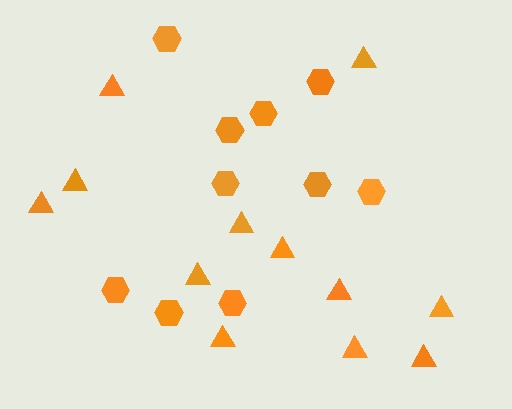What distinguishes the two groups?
There are 2 groups: one group of hexagons (10) and one group of triangles (12).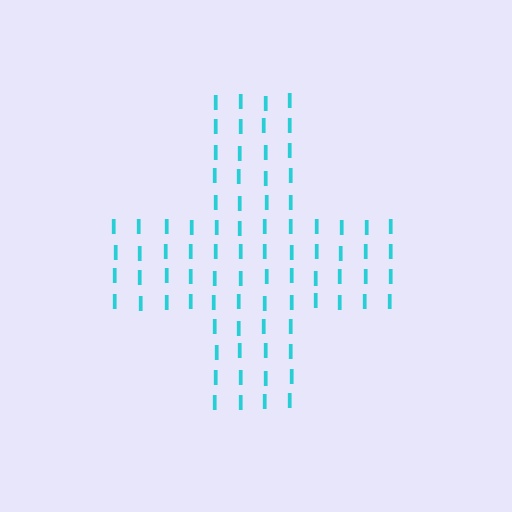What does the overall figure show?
The overall figure shows a cross.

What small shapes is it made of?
It is made of small letter I's.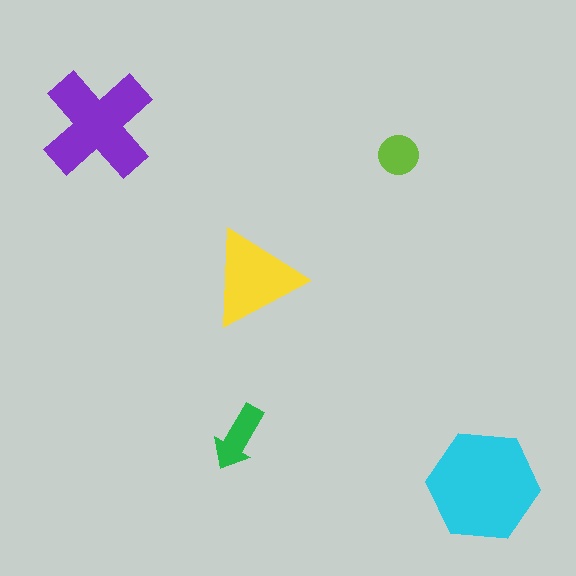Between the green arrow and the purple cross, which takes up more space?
The purple cross.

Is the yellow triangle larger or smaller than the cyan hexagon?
Smaller.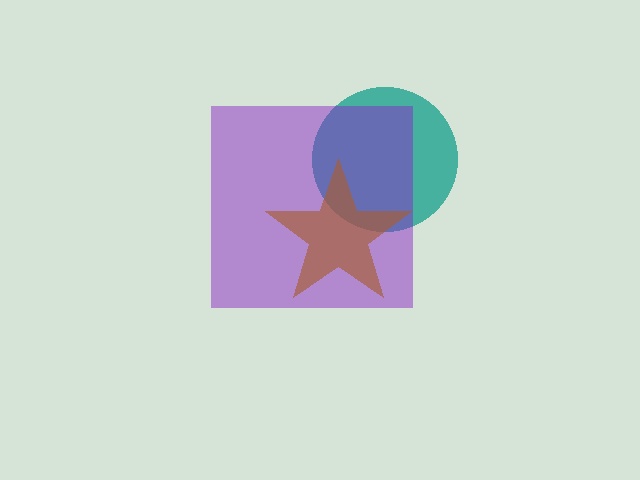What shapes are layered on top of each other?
The layered shapes are: a teal circle, a purple square, a brown star.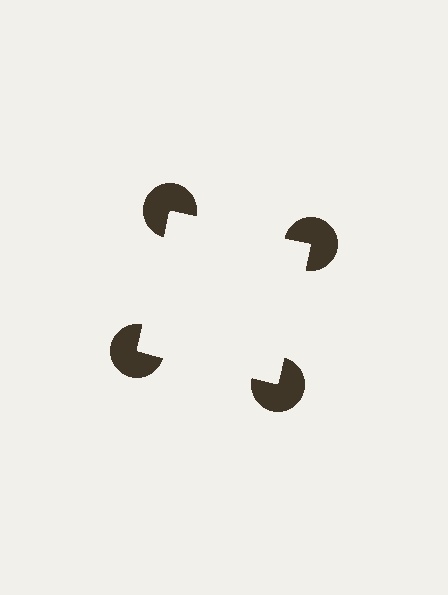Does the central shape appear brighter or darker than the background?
It typically appears slightly brighter than the background, even though no actual brightness change is drawn.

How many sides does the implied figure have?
4 sides.